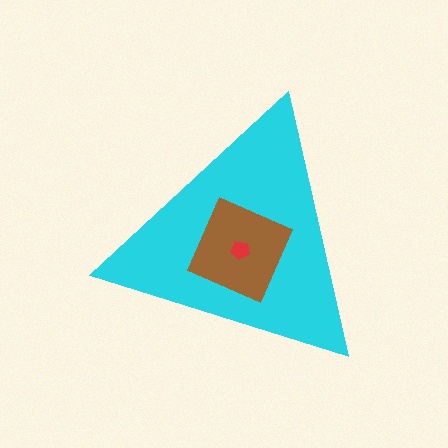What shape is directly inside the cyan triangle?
The brown square.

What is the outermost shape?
The cyan triangle.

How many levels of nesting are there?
3.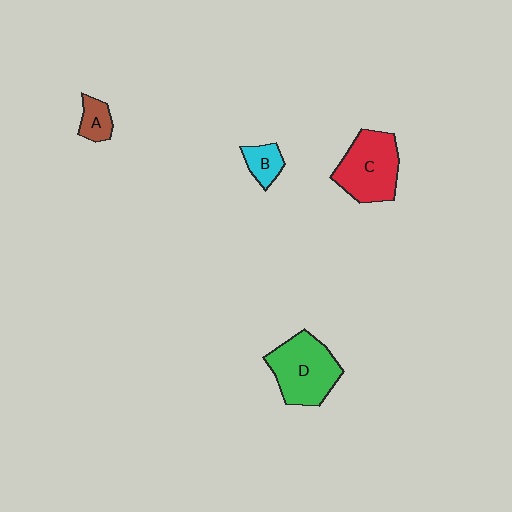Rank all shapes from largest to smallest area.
From largest to smallest: D (green), C (red), B (cyan), A (brown).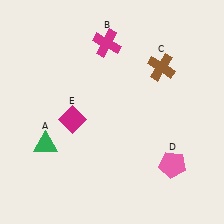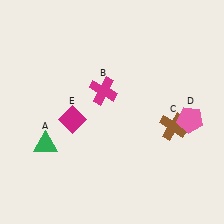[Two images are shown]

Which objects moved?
The objects that moved are: the magenta cross (B), the brown cross (C), the pink pentagon (D).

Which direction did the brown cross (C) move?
The brown cross (C) moved down.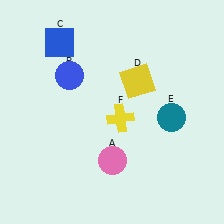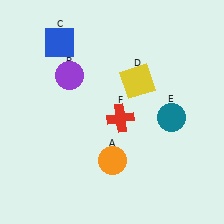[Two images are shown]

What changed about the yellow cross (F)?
In Image 1, F is yellow. In Image 2, it changed to red.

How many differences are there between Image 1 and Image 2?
There are 3 differences between the two images.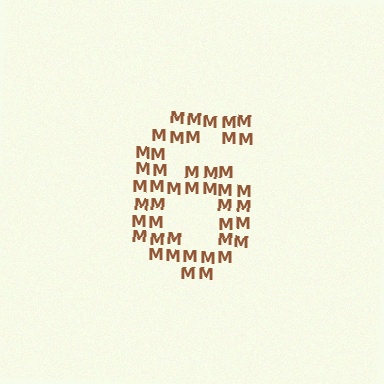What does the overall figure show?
The overall figure shows the digit 6.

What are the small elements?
The small elements are letter M's.